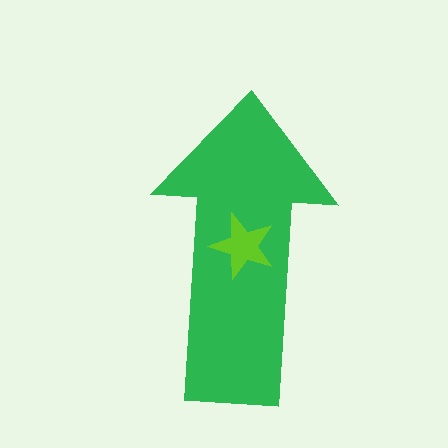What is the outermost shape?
The green arrow.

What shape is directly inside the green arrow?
The lime star.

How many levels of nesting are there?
2.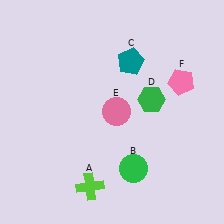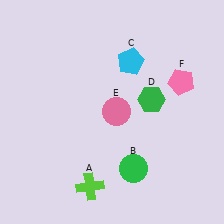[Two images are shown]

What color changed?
The pentagon (C) changed from teal in Image 1 to cyan in Image 2.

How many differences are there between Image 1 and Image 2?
There is 1 difference between the two images.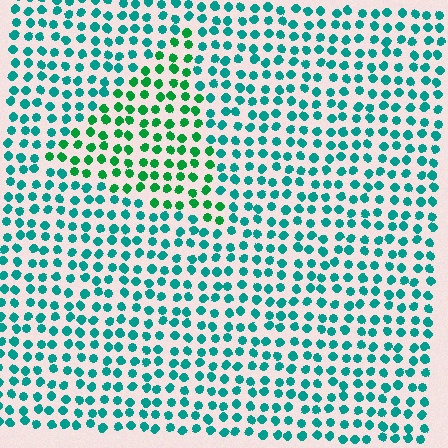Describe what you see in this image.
The image is filled with small teal elements in a uniform arrangement. A triangle-shaped region is visible where the elements are tinted to a slightly different hue, forming a subtle color boundary.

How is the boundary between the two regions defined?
The boundary is defined purely by a slight shift in hue (about 34 degrees). Spacing, size, and orientation are identical on both sides.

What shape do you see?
I see a triangle.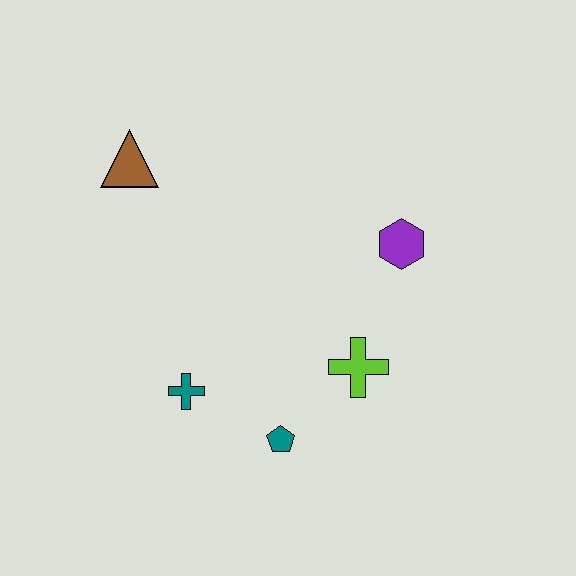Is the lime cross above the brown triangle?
No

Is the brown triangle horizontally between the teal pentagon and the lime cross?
No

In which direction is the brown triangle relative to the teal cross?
The brown triangle is above the teal cross.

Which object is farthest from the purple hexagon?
The brown triangle is farthest from the purple hexagon.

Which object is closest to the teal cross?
The teal pentagon is closest to the teal cross.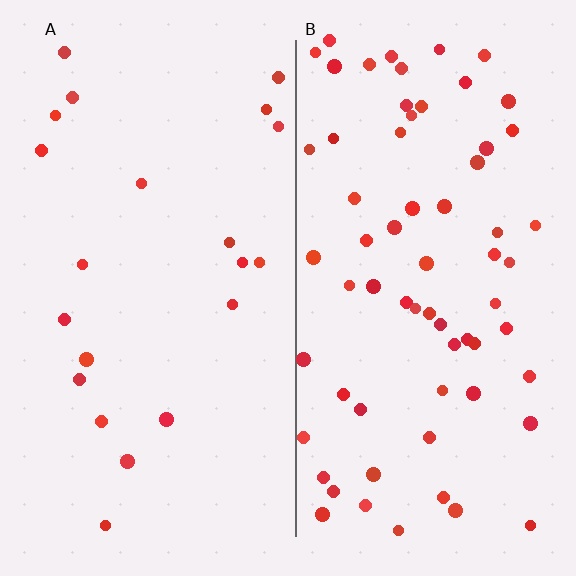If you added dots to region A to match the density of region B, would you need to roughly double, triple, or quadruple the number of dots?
Approximately triple.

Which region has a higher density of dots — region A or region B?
B (the right).